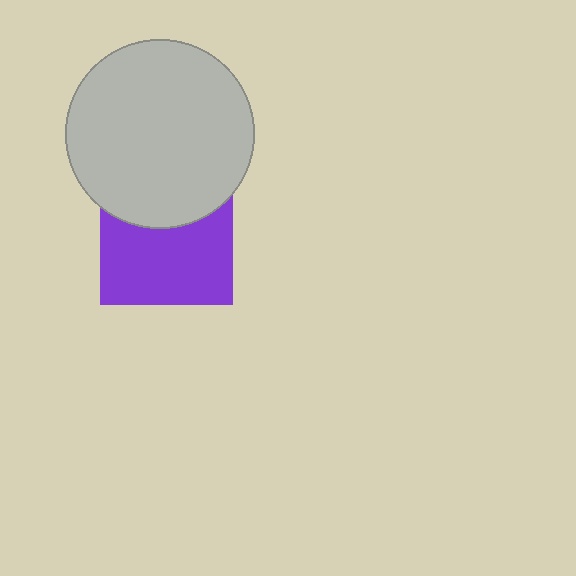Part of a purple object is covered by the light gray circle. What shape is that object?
It is a square.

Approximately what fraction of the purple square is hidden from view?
Roughly 36% of the purple square is hidden behind the light gray circle.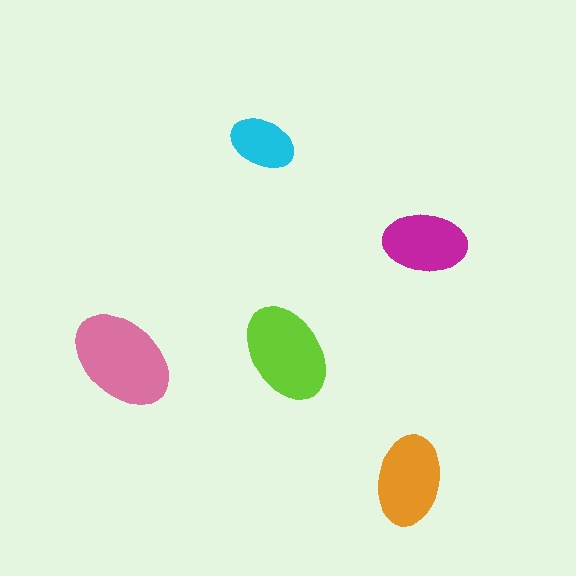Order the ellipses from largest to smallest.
the pink one, the lime one, the orange one, the magenta one, the cyan one.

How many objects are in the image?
There are 5 objects in the image.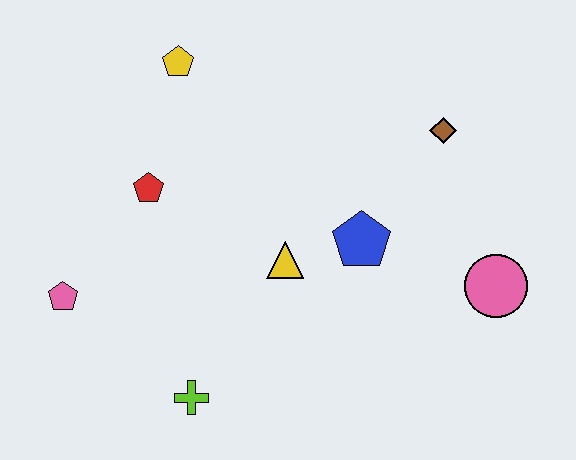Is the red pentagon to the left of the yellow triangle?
Yes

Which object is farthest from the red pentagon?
The pink circle is farthest from the red pentagon.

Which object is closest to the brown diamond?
The blue pentagon is closest to the brown diamond.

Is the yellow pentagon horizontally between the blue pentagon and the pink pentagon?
Yes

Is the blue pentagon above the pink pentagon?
Yes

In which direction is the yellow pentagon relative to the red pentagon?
The yellow pentagon is above the red pentagon.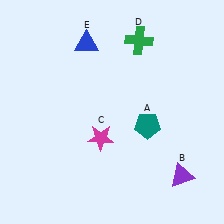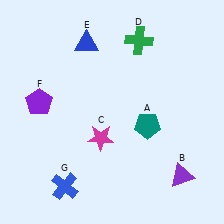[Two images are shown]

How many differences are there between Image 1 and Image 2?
There are 2 differences between the two images.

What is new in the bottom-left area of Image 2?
A blue cross (G) was added in the bottom-left area of Image 2.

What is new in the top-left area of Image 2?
A purple pentagon (F) was added in the top-left area of Image 2.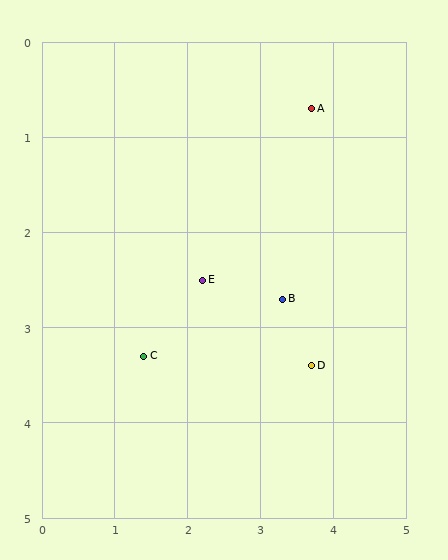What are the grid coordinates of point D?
Point D is at approximately (3.7, 3.4).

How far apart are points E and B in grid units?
Points E and B are about 1.1 grid units apart.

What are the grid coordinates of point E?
Point E is at approximately (2.2, 2.5).